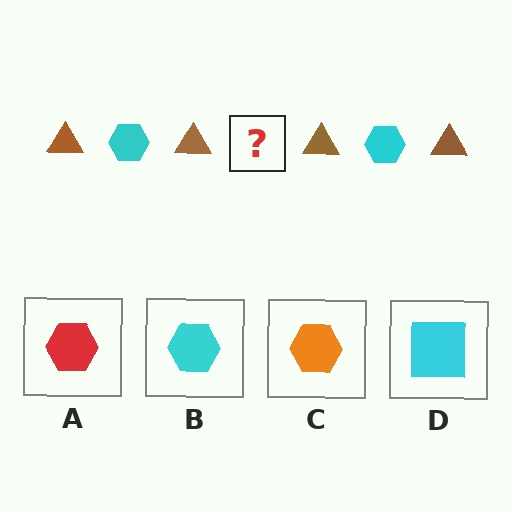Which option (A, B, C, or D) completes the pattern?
B.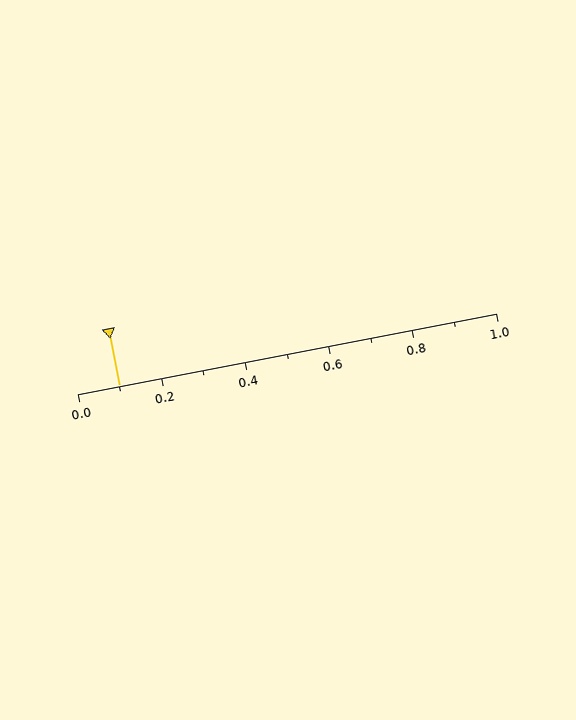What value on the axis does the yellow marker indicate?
The marker indicates approximately 0.1.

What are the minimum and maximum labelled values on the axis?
The axis runs from 0.0 to 1.0.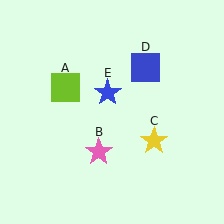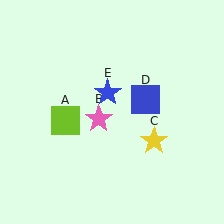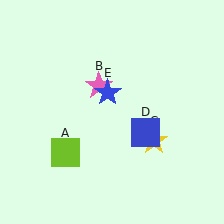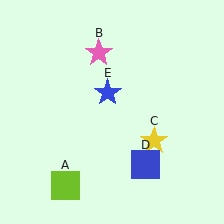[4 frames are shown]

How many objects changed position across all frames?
3 objects changed position: lime square (object A), pink star (object B), blue square (object D).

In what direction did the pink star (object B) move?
The pink star (object B) moved up.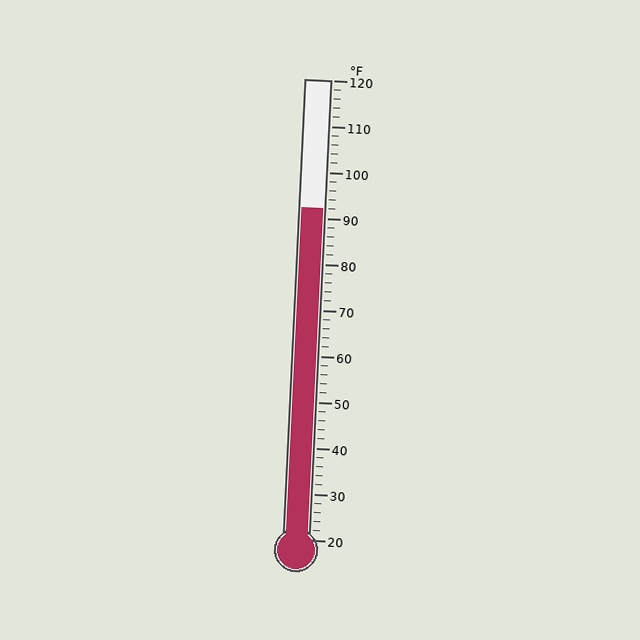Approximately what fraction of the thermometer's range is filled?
The thermometer is filled to approximately 70% of its range.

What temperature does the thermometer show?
The thermometer shows approximately 92°F.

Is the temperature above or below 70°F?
The temperature is above 70°F.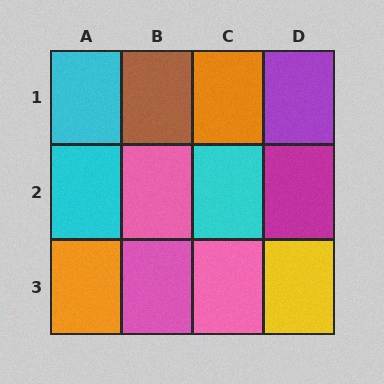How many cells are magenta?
1 cell is magenta.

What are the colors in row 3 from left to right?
Orange, pink, pink, yellow.